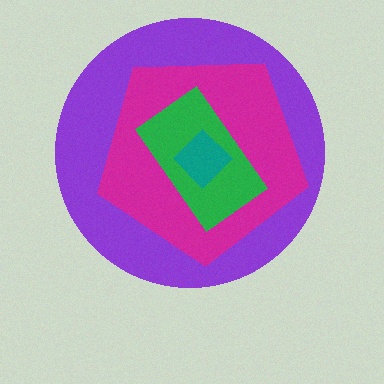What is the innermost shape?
The teal diamond.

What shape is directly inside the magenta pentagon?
The green rectangle.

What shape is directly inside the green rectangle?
The teal diamond.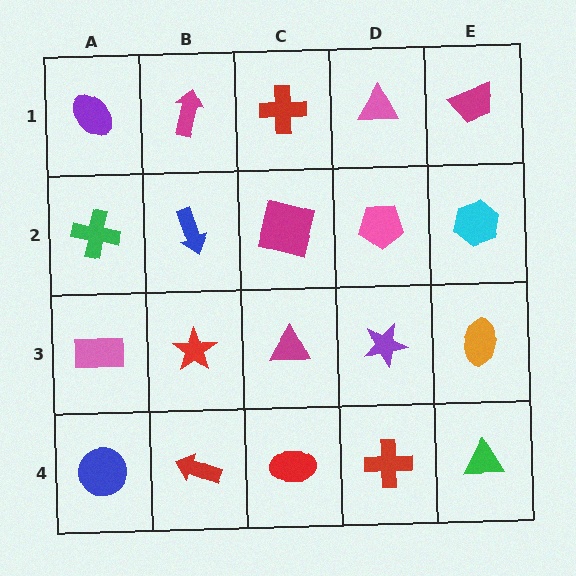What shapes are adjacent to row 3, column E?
A cyan hexagon (row 2, column E), a green triangle (row 4, column E), a purple star (row 3, column D).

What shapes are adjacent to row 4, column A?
A pink rectangle (row 3, column A), a red arrow (row 4, column B).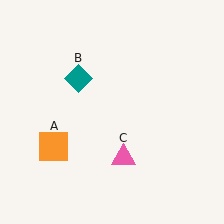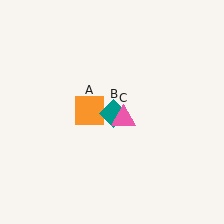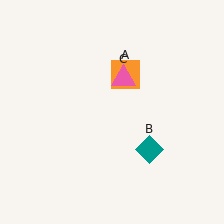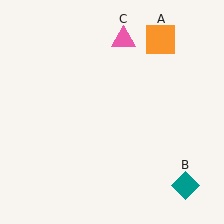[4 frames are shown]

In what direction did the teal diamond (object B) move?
The teal diamond (object B) moved down and to the right.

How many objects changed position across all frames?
3 objects changed position: orange square (object A), teal diamond (object B), pink triangle (object C).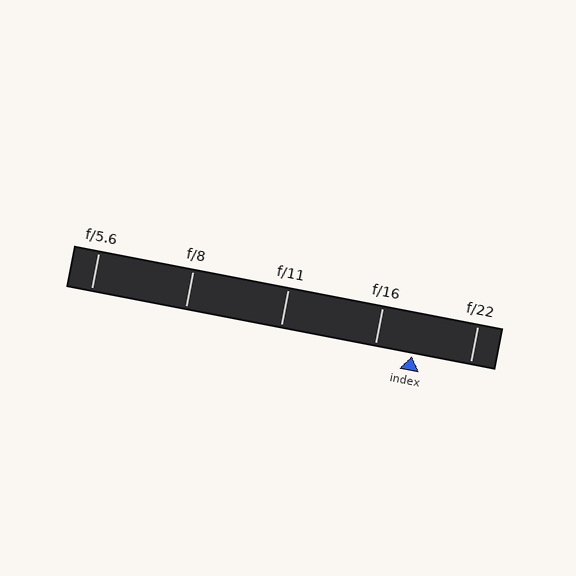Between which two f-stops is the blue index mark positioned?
The index mark is between f/16 and f/22.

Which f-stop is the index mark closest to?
The index mark is closest to f/16.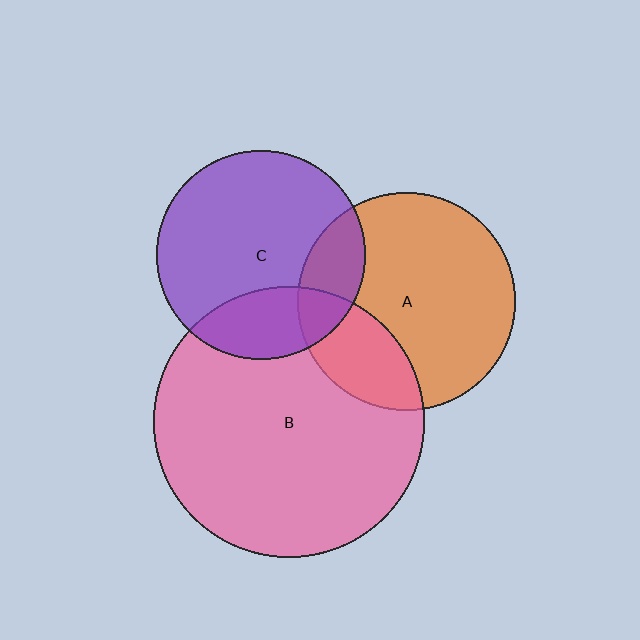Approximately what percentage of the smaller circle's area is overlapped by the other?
Approximately 25%.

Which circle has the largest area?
Circle B (pink).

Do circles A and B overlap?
Yes.